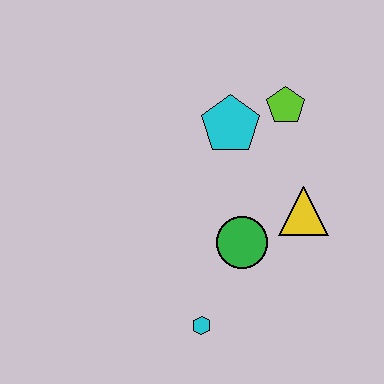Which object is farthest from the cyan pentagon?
The cyan hexagon is farthest from the cyan pentagon.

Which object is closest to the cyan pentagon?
The lime pentagon is closest to the cyan pentagon.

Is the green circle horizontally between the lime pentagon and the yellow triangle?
No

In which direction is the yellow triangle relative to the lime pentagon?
The yellow triangle is below the lime pentagon.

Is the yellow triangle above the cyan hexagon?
Yes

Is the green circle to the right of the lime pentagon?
No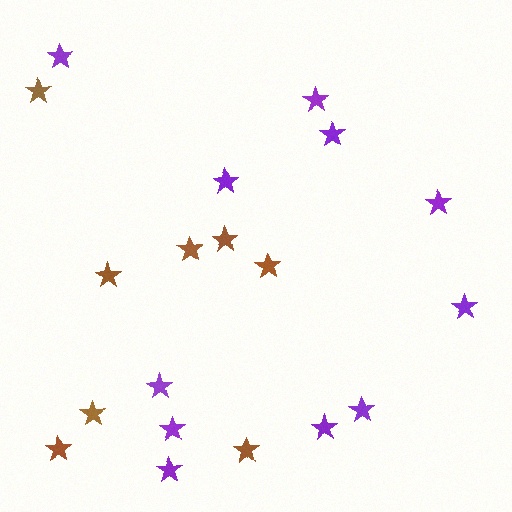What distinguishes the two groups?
There are 2 groups: one group of brown stars (8) and one group of purple stars (11).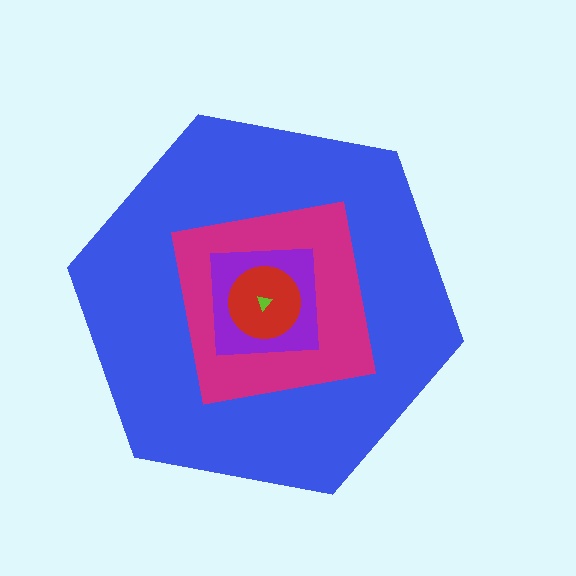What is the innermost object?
The lime triangle.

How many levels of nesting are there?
5.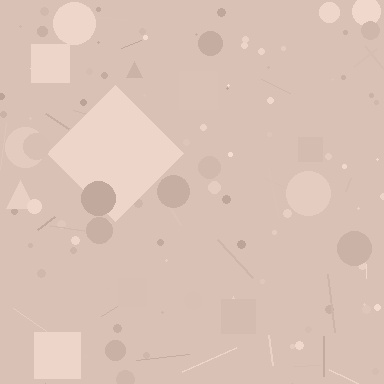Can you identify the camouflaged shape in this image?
The camouflaged shape is a diamond.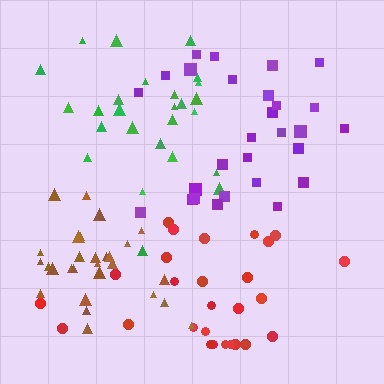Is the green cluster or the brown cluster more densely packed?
Brown.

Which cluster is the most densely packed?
Purple.